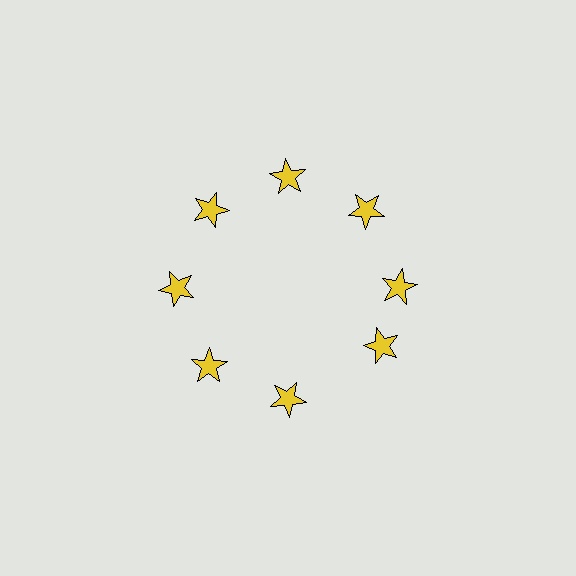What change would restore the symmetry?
The symmetry would be restored by rotating it back into even spacing with its neighbors so that all 8 stars sit at equal angles and equal distance from the center.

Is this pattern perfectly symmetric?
No. The 8 yellow stars are arranged in a ring, but one element near the 4 o'clock position is rotated out of alignment along the ring, breaking the 8-fold rotational symmetry.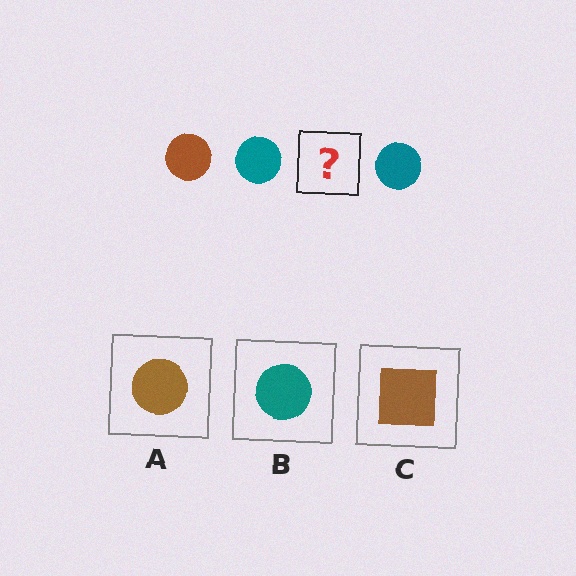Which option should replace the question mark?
Option A.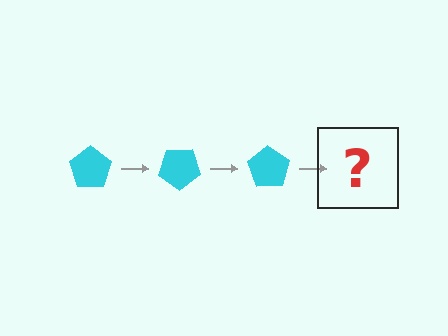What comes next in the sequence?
The next element should be a cyan pentagon rotated 105 degrees.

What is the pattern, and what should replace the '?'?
The pattern is that the pentagon rotates 35 degrees each step. The '?' should be a cyan pentagon rotated 105 degrees.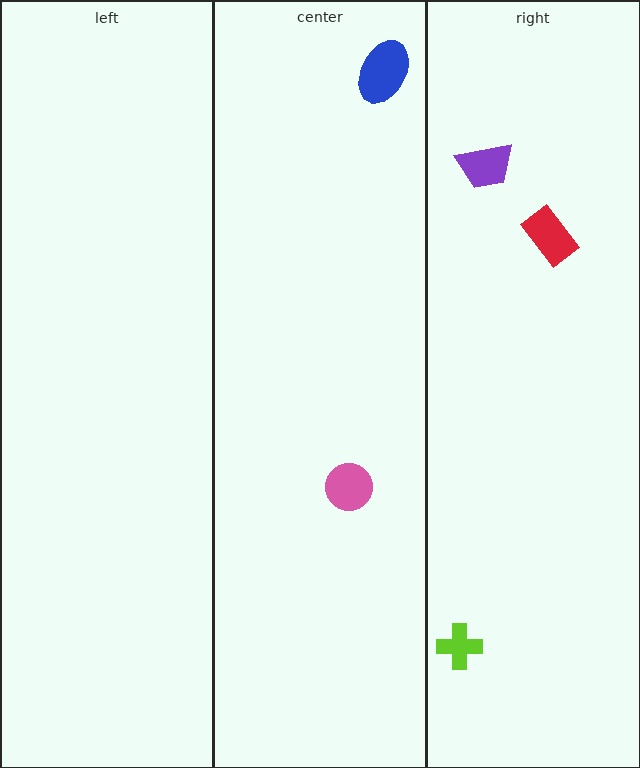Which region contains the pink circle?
The center region.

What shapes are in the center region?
The blue ellipse, the pink circle.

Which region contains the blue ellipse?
The center region.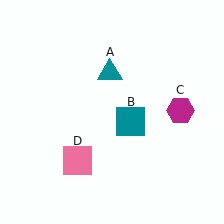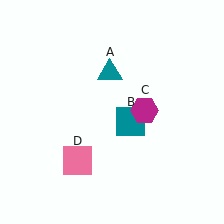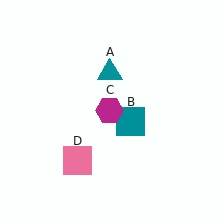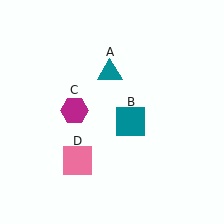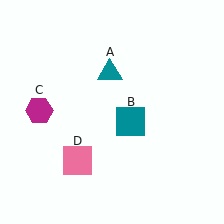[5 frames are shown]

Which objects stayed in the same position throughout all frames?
Teal triangle (object A) and teal square (object B) and pink square (object D) remained stationary.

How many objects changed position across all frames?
1 object changed position: magenta hexagon (object C).